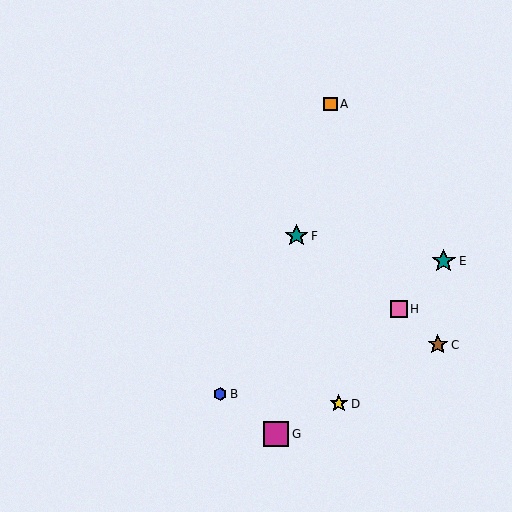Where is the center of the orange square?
The center of the orange square is at (331, 104).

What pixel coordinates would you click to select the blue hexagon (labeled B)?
Click at (220, 394) to select the blue hexagon B.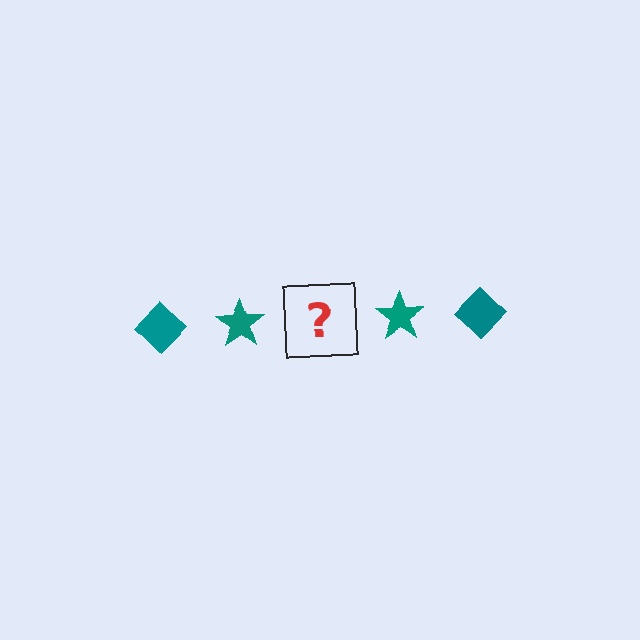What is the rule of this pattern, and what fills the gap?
The rule is that the pattern cycles through diamond, star shapes in teal. The gap should be filled with a teal diamond.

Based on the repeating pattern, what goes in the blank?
The blank should be a teal diamond.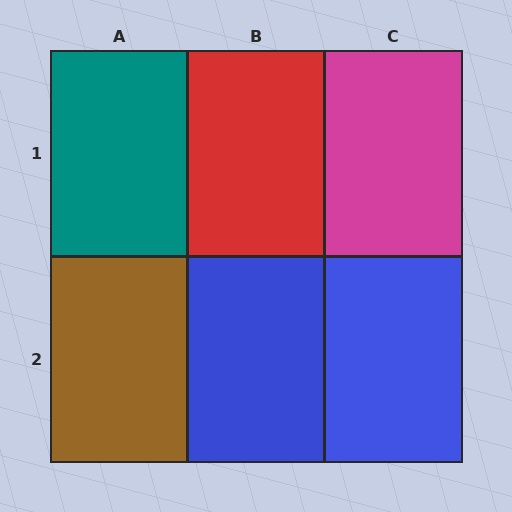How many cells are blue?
2 cells are blue.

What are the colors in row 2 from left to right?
Brown, blue, blue.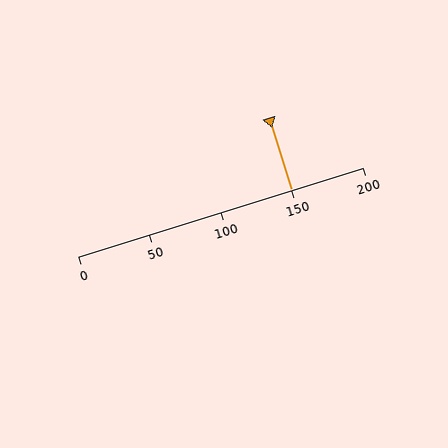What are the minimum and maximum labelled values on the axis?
The axis runs from 0 to 200.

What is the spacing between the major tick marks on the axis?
The major ticks are spaced 50 apart.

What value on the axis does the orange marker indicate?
The marker indicates approximately 150.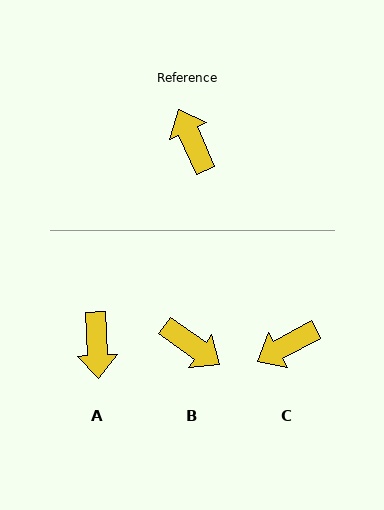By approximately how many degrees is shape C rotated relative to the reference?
Approximately 95 degrees counter-clockwise.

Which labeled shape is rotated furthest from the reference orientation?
A, about 159 degrees away.